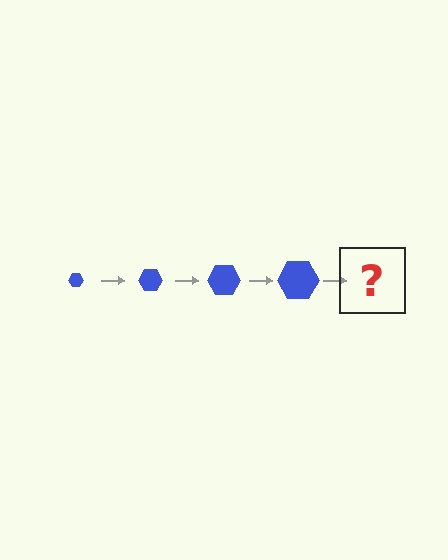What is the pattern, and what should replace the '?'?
The pattern is that the hexagon gets progressively larger each step. The '?' should be a blue hexagon, larger than the previous one.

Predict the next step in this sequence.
The next step is a blue hexagon, larger than the previous one.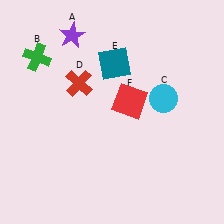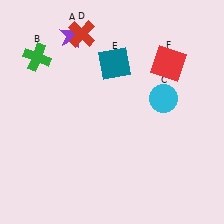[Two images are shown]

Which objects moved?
The objects that moved are: the red cross (D), the red square (F).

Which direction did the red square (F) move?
The red square (F) moved right.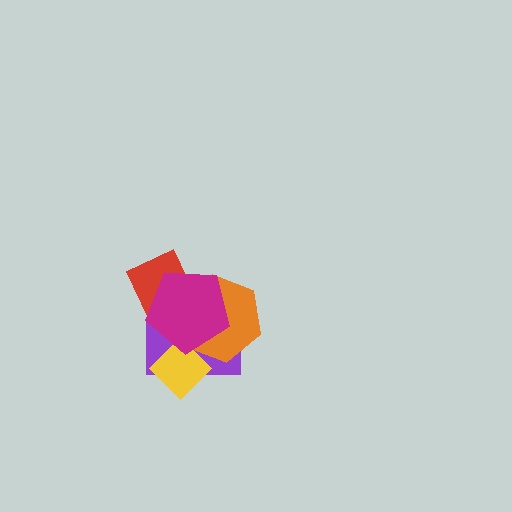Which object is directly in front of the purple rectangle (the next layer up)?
The yellow diamond is directly in front of the purple rectangle.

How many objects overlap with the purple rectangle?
3 objects overlap with the purple rectangle.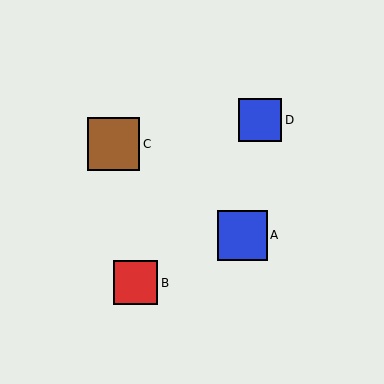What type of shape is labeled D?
Shape D is a blue square.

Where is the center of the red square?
The center of the red square is at (136, 283).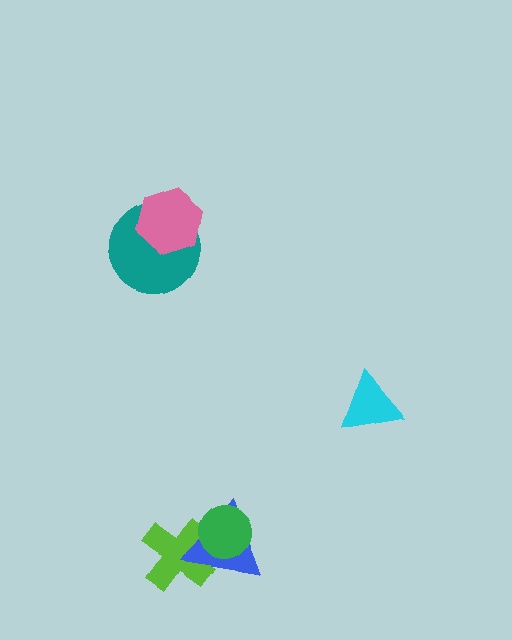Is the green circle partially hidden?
No, no other shape covers it.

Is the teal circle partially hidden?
Yes, it is partially covered by another shape.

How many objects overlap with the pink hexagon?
1 object overlaps with the pink hexagon.